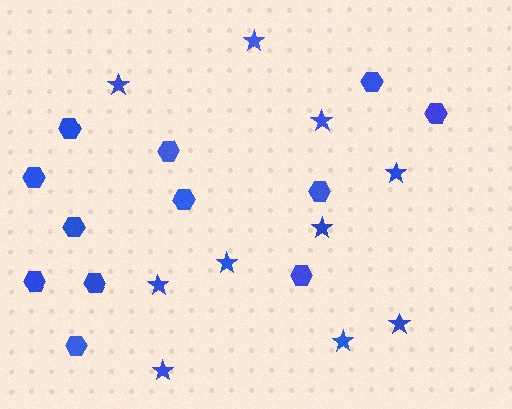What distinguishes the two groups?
There are 2 groups: one group of hexagons (12) and one group of stars (10).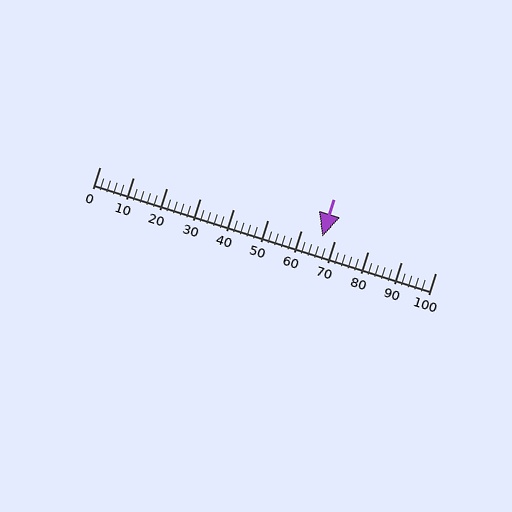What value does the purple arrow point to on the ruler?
The purple arrow points to approximately 66.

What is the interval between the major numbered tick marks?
The major tick marks are spaced 10 units apart.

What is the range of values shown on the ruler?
The ruler shows values from 0 to 100.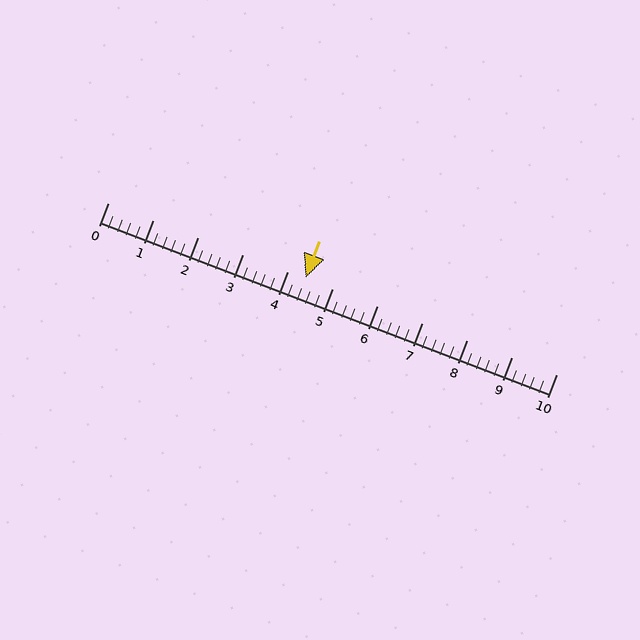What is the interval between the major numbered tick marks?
The major tick marks are spaced 1 units apart.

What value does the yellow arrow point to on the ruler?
The yellow arrow points to approximately 4.4.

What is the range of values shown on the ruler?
The ruler shows values from 0 to 10.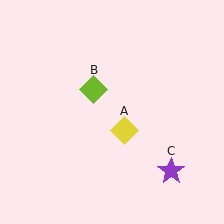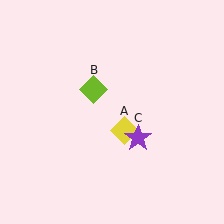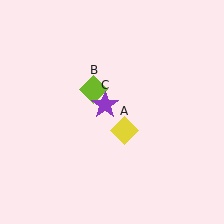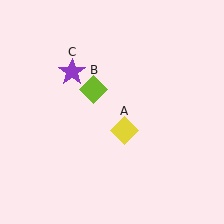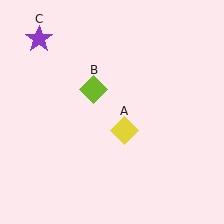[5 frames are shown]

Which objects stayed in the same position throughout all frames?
Yellow diamond (object A) and lime diamond (object B) remained stationary.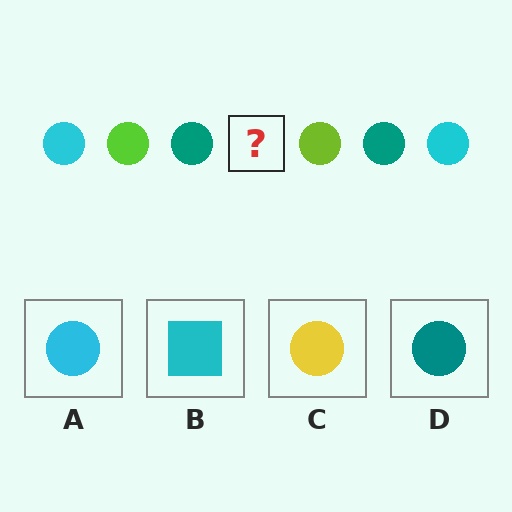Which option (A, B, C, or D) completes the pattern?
A.